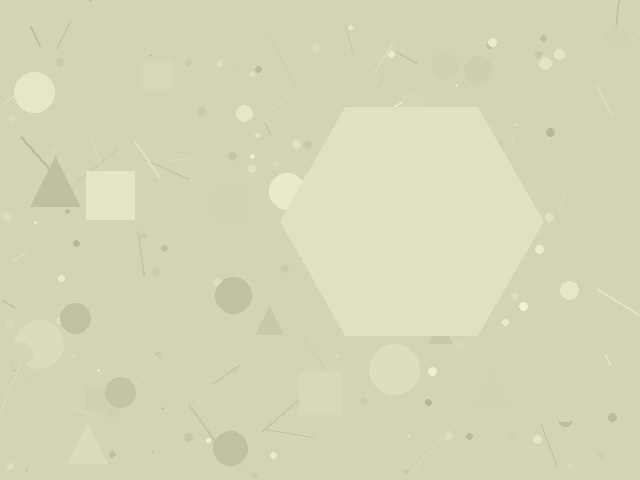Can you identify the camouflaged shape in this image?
The camouflaged shape is a hexagon.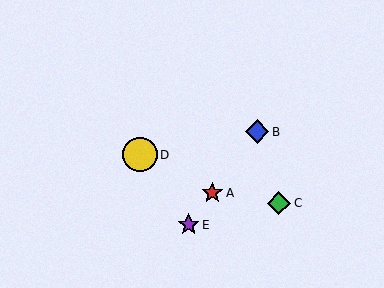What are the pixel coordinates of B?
Object B is at (257, 132).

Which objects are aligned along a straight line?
Objects A, B, E are aligned along a straight line.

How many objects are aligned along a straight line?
3 objects (A, B, E) are aligned along a straight line.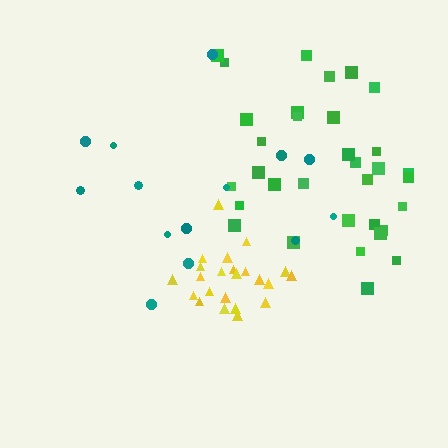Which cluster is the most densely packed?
Yellow.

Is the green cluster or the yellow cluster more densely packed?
Yellow.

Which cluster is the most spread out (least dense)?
Teal.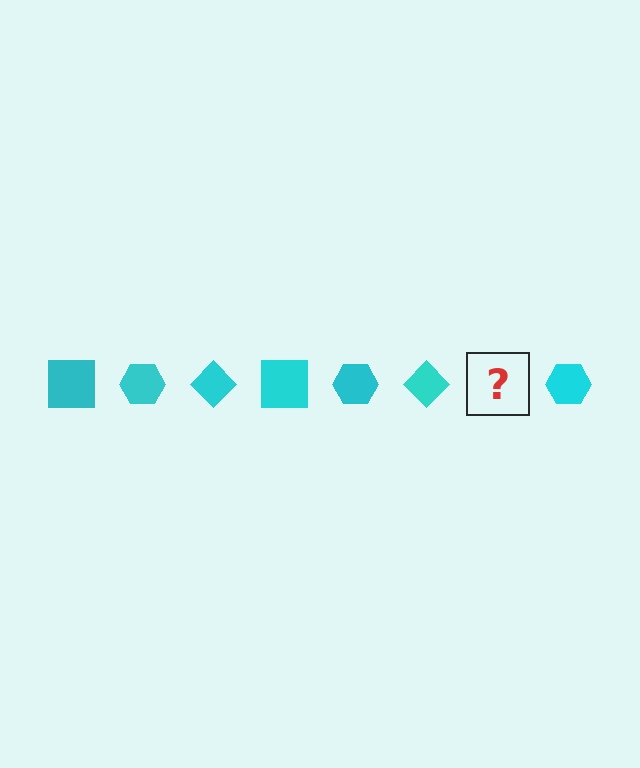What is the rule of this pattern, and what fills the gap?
The rule is that the pattern cycles through square, hexagon, diamond shapes in cyan. The gap should be filled with a cyan square.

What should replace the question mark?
The question mark should be replaced with a cyan square.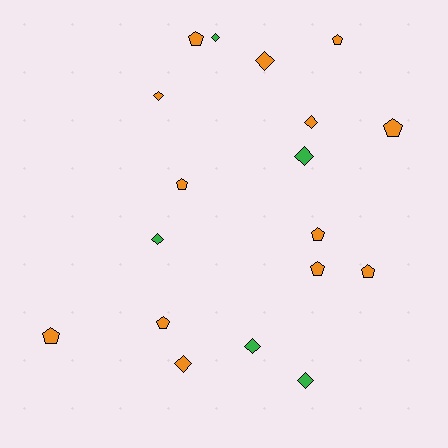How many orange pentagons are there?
There are 9 orange pentagons.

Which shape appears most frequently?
Diamond, with 9 objects.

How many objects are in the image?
There are 18 objects.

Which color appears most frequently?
Orange, with 13 objects.